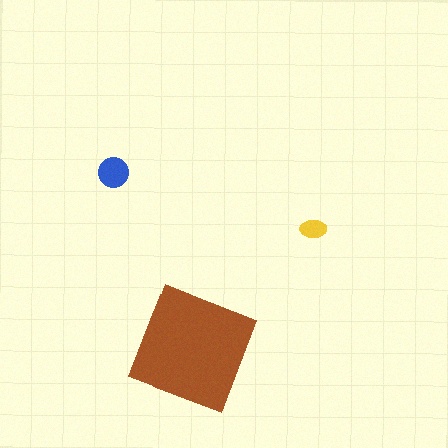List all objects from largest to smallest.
The brown square, the blue circle, the yellow ellipse.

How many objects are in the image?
There are 3 objects in the image.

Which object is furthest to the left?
The blue circle is leftmost.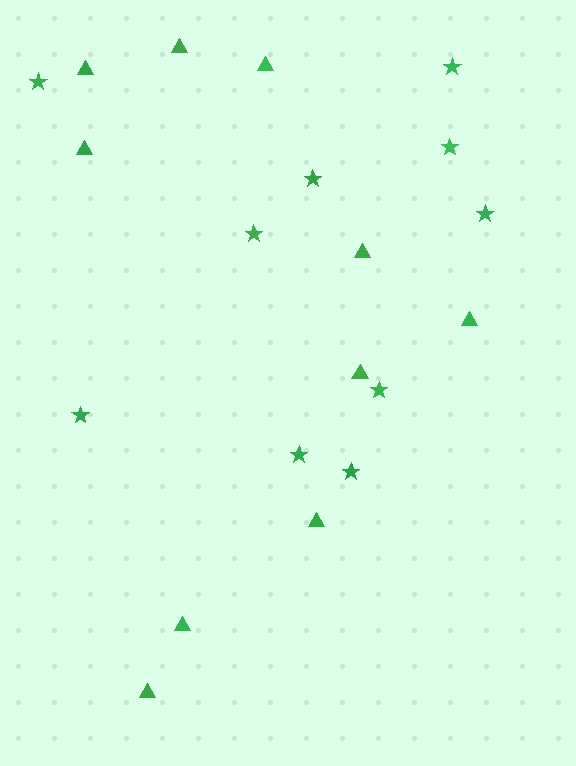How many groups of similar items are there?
There are 2 groups: one group of stars (10) and one group of triangles (10).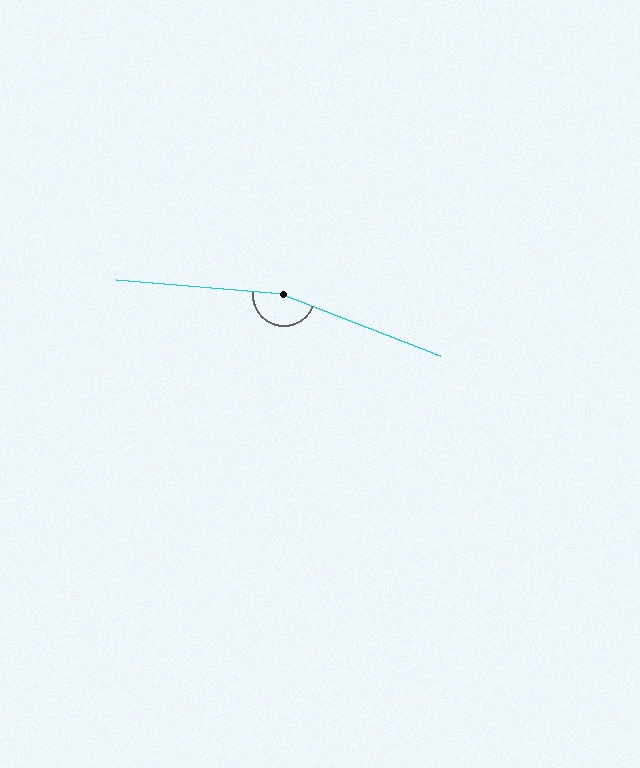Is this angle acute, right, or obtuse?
It is obtuse.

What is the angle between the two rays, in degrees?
Approximately 164 degrees.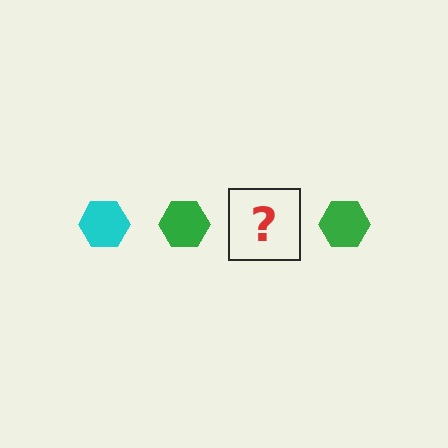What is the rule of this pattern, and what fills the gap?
The rule is that the pattern cycles through cyan, green hexagons. The gap should be filled with a cyan hexagon.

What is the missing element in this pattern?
The missing element is a cyan hexagon.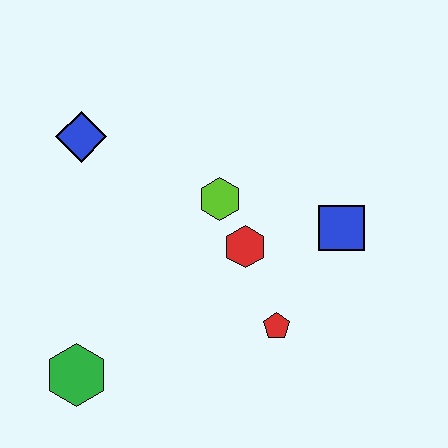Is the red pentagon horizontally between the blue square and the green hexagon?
Yes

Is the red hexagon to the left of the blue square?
Yes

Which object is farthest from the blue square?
The green hexagon is farthest from the blue square.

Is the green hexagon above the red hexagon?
No